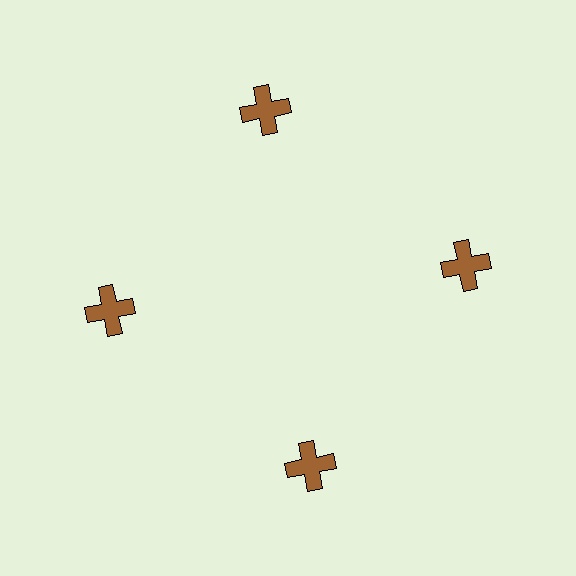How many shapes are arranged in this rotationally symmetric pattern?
There are 4 shapes, arranged in 4 groups of 1.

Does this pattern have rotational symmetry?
Yes, this pattern has 4-fold rotational symmetry. It looks the same after rotating 90 degrees around the center.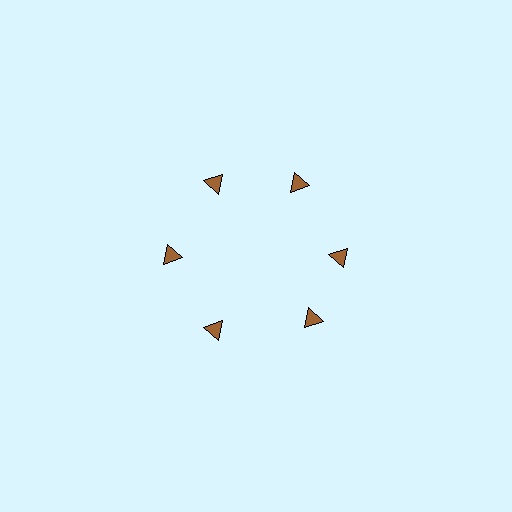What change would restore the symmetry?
The symmetry would be restored by rotating it back into even spacing with its neighbors so that all 6 triangles sit at equal angles and equal distance from the center.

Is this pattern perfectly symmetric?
No. The 6 brown triangles are arranged in a ring, but one element near the 5 o'clock position is rotated out of alignment along the ring, breaking the 6-fold rotational symmetry.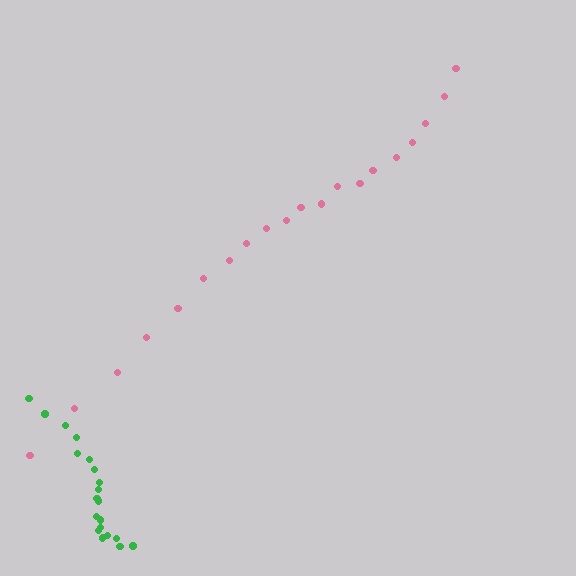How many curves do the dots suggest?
There are 2 distinct paths.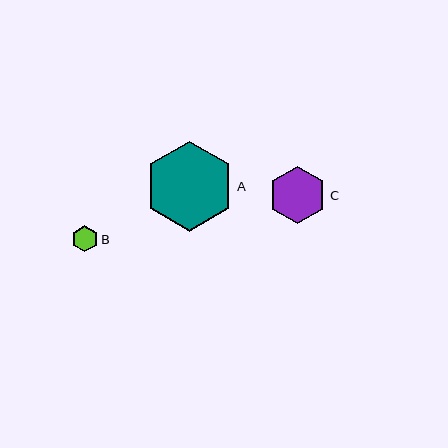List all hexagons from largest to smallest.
From largest to smallest: A, C, B.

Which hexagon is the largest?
Hexagon A is the largest with a size of approximately 90 pixels.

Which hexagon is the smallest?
Hexagon B is the smallest with a size of approximately 26 pixels.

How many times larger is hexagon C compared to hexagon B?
Hexagon C is approximately 2.2 times the size of hexagon B.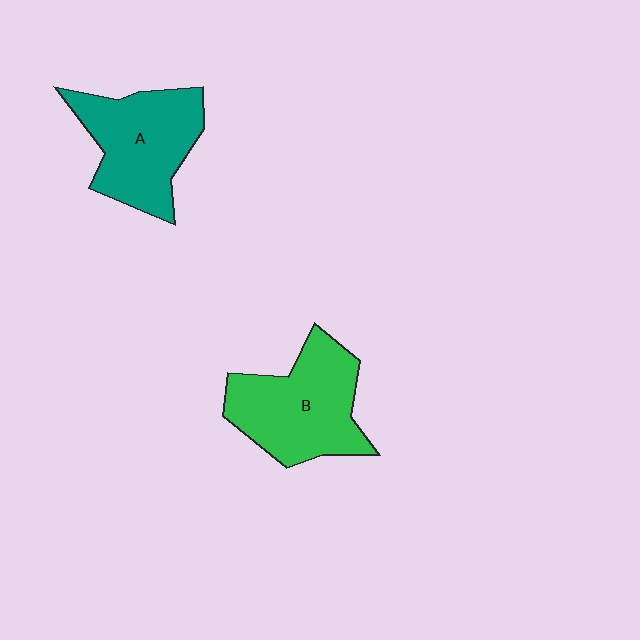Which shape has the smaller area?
Shape A (teal).